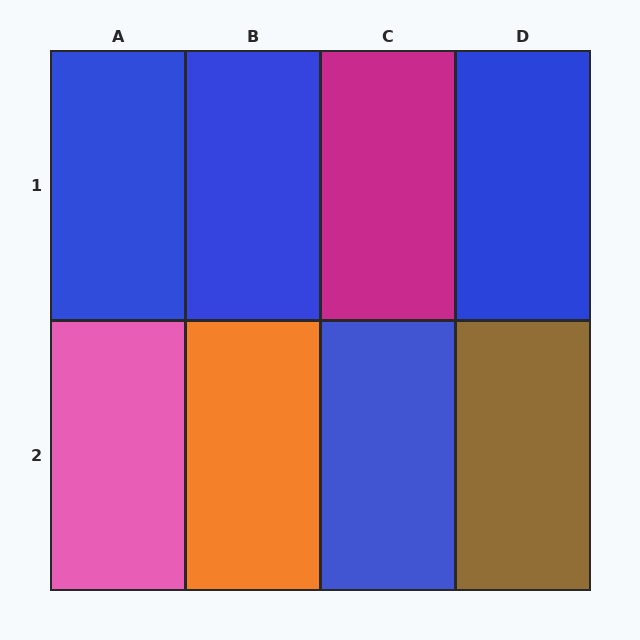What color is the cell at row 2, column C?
Blue.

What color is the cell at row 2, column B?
Orange.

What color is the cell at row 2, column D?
Brown.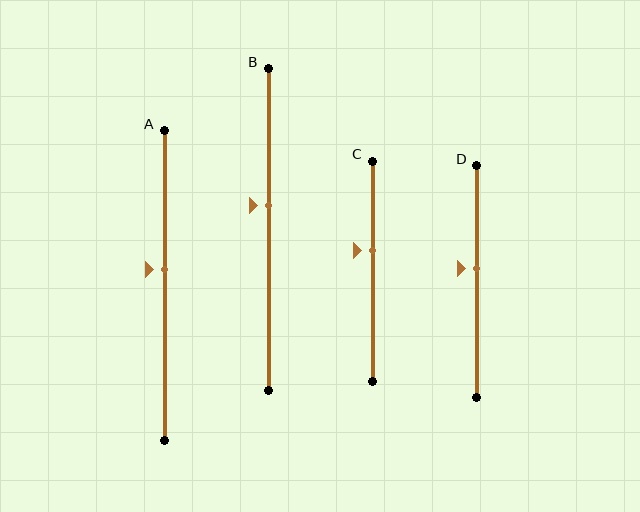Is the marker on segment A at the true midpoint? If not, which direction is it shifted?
No, the marker on segment A is shifted upward by about 5% of the segment length.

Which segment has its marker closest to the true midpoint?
Segment A has its marker closest to the true midpoint.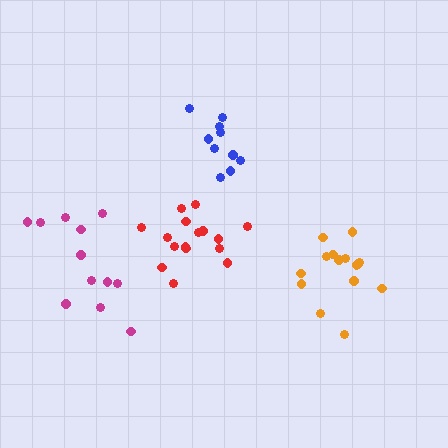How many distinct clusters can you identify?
There are 4 distinct clusters.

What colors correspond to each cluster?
The clusters are colored: orange, blue, magenta, red.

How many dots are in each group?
Group 1: 15 dots, Group 2: 10 dots, Group 3: 12 dots, Group 4: 16 dots (53 total).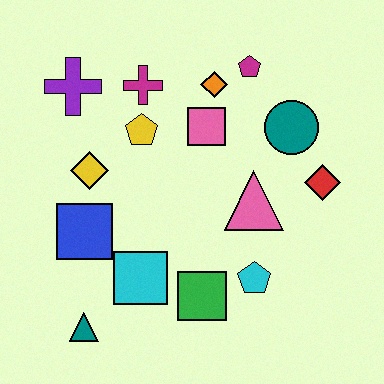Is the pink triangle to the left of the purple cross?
No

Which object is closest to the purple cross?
The magenta cross is closest to the purple cross.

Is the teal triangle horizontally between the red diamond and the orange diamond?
No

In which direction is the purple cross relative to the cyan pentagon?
The purple cross is above the cyan pentagon.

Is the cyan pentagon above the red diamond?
No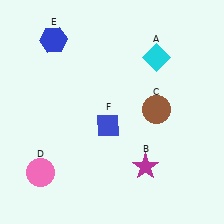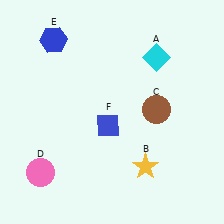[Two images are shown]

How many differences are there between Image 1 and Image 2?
There is 1 difference between the two images.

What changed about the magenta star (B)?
In Image 1, B is magenta. In Image 2, it changed to yellow.